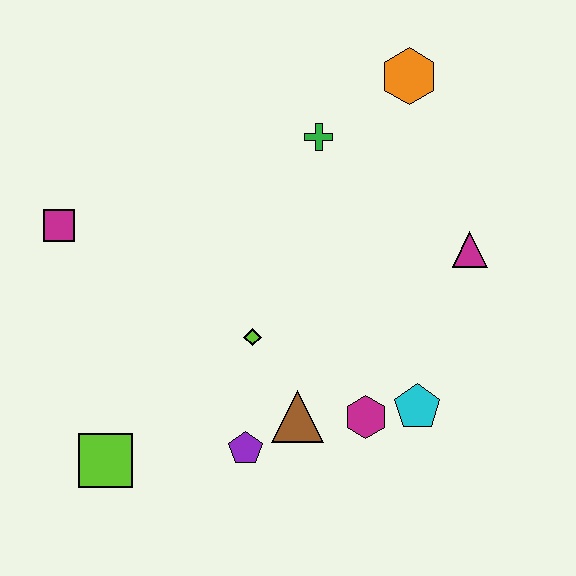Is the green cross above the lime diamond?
Yes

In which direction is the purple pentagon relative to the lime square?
The purple pentagon is to the right of the lime square.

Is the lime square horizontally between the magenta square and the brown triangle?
Yes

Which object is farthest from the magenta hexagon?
The magenta square is farthest from the magenta hexagon.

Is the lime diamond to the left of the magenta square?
No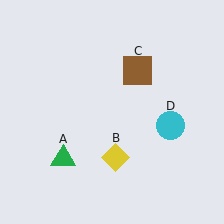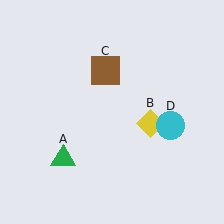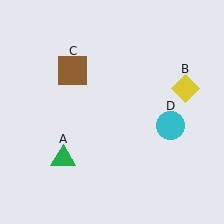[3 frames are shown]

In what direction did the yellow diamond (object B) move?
The yellow diamond (object B) moved up and to the right.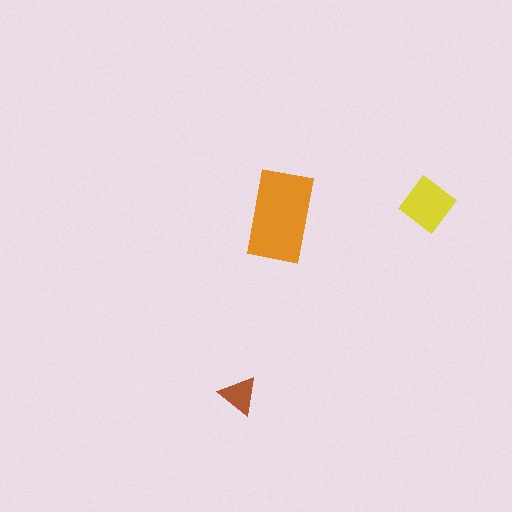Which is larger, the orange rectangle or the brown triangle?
The orange rectangle.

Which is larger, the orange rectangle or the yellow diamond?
The orange rectangle.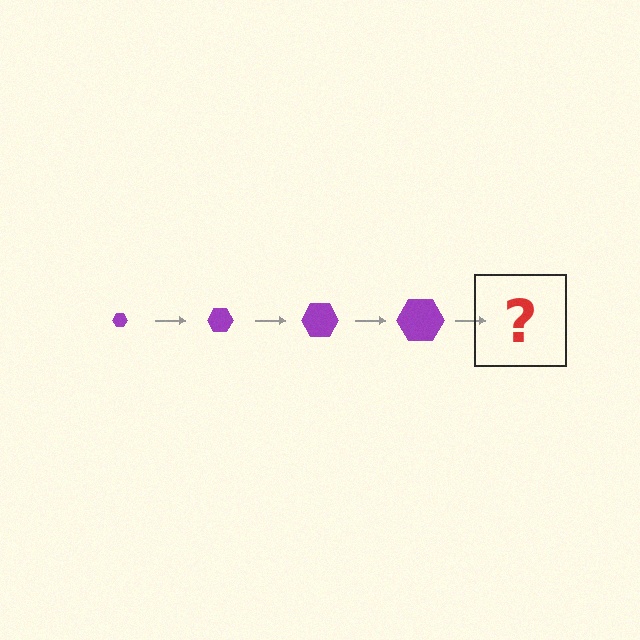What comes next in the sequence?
The next element should be a purple hexagon, larger than the previous one.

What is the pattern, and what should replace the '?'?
The pattern is that the hexagon gets progressively larger each step. The '?' should be a purple hexagon, larger than the previous one.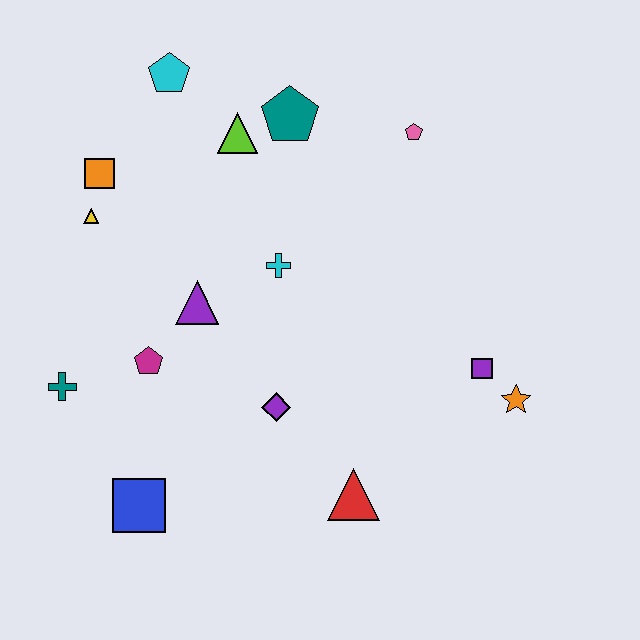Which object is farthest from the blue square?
The pink pentagon is farthest from the blue square.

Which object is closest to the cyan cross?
The purple triangle is closest to the cyan cross.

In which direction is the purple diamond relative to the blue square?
The purple diamond is to the right of the blue square.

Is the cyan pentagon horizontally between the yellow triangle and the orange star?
Yes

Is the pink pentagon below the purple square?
No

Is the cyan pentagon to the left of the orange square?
No